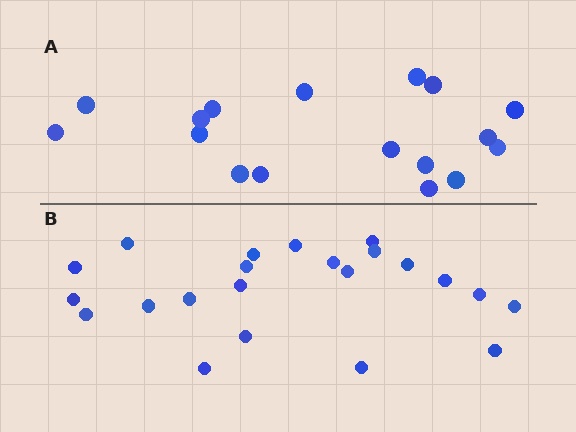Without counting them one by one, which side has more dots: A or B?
Region B (the bottom region) has more dots.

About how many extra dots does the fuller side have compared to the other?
Region B has about 5 more dots than region A.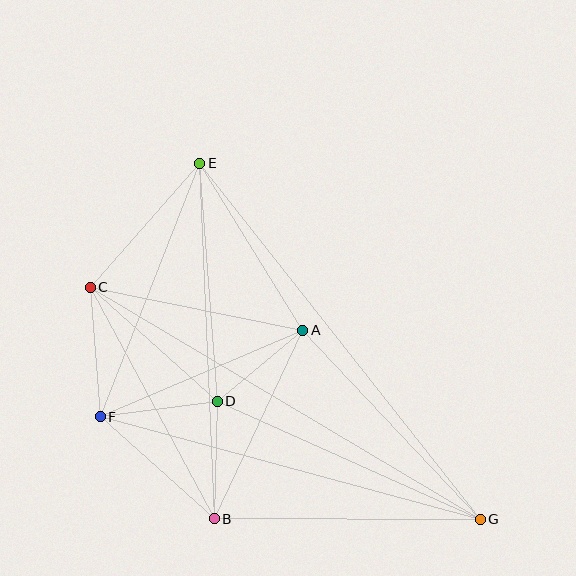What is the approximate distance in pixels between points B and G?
The distance between B and G is approximately 266 pixels.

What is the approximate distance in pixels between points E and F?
The distance between E and F is approximately 272 pixels.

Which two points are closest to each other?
Points A and D are closest to each other.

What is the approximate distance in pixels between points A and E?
The distance between A and E is approximately 196 pixels.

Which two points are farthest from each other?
Points C and G are farthest from each other.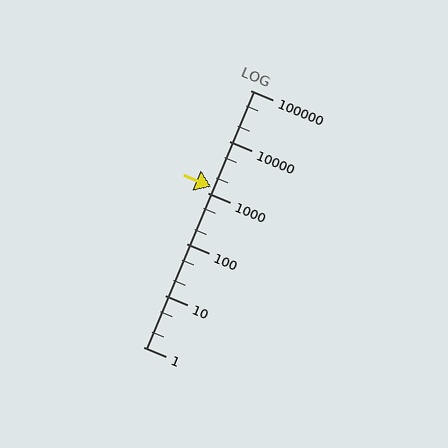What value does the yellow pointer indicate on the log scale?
The pointer indicates approximately 1300.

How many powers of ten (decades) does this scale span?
The scale spans 5 decades, from 1 to 100000.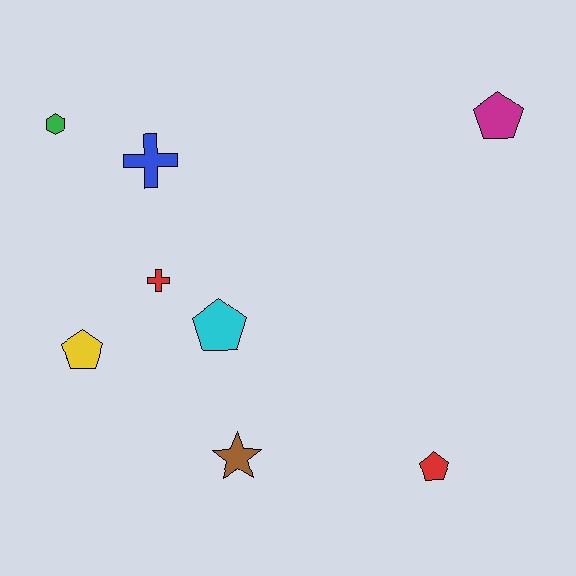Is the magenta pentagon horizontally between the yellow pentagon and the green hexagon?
No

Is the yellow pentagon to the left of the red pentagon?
Yes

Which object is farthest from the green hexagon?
The red pentagon is farthest from the green hexagon.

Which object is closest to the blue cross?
The green hexagon is closest to the blue cross.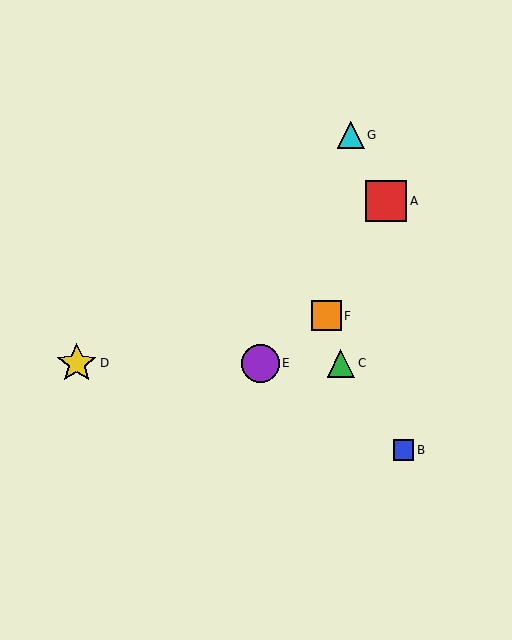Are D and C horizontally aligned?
Yes, both are at y≈363.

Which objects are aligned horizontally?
Objects C, D, E are aligned horizontally.